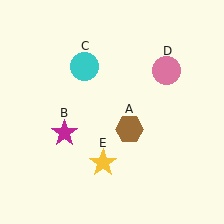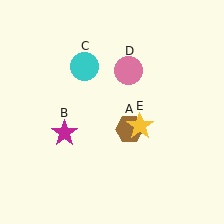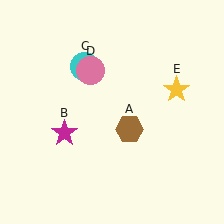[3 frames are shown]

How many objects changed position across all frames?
2 objects changed position: pink circle (object D), yellow star (object E).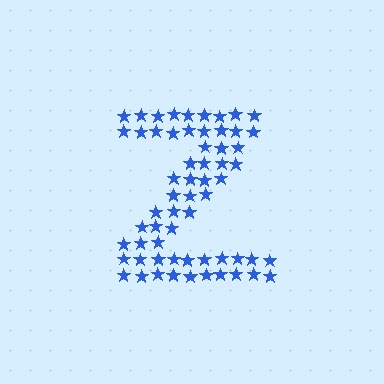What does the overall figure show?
The overall figure shows the letter Z.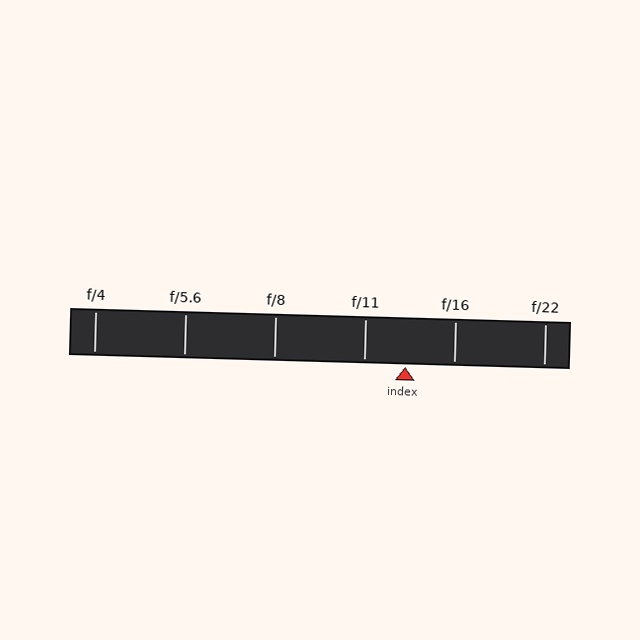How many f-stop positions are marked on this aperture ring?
There are 6 f-stop positions marked.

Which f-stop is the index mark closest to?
The index mark is closest to f/11.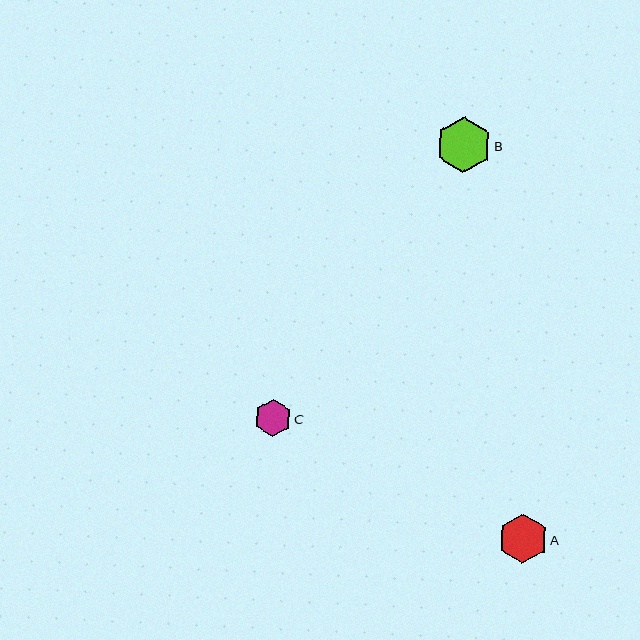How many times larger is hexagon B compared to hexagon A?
Hexagon B is approximately 1.1 times the size of hexagon A.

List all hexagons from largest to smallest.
From largest to smallest: B, A, C.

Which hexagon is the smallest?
Hexagon C is the smallest with a size of approximately 38 pixels.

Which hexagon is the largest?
Hexagon B is the largest with a size of approximately 56 pixels.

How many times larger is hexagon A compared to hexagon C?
Hexagon A is approximately 1.3 times the size of hexagon C.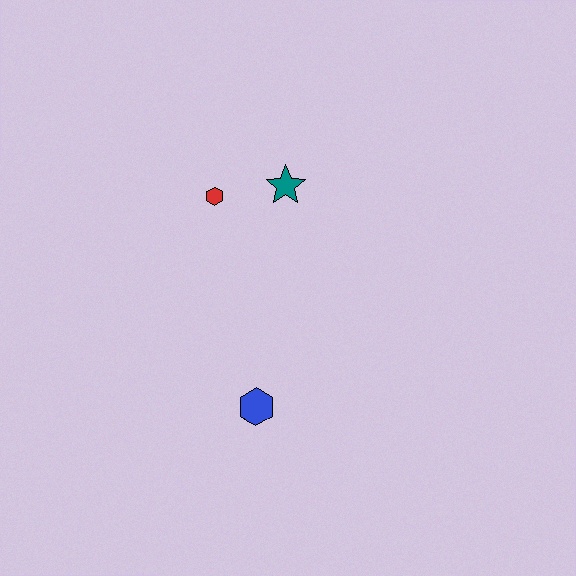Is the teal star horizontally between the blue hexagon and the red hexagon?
No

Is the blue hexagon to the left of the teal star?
Yes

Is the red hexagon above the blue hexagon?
Yes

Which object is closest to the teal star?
The red hexagon is closest to the teal star.